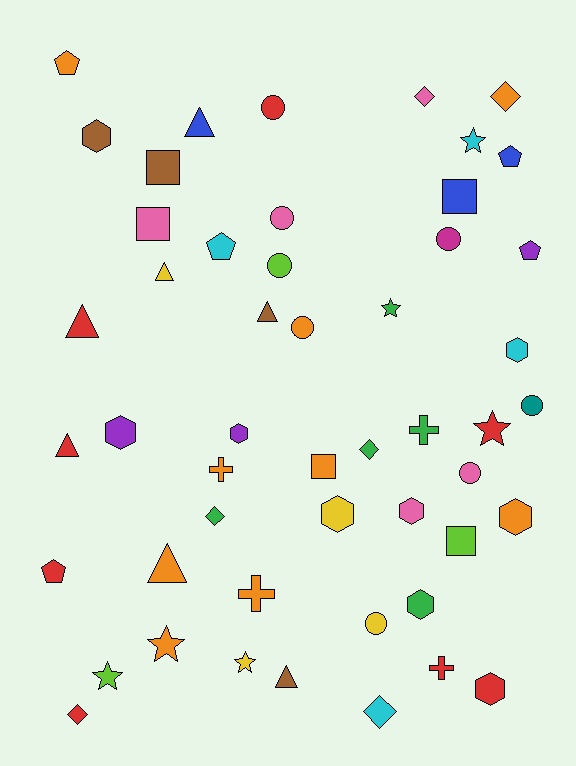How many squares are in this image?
There are 5 squares.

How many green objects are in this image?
There are 5 green objects.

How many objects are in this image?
There are 50 objects.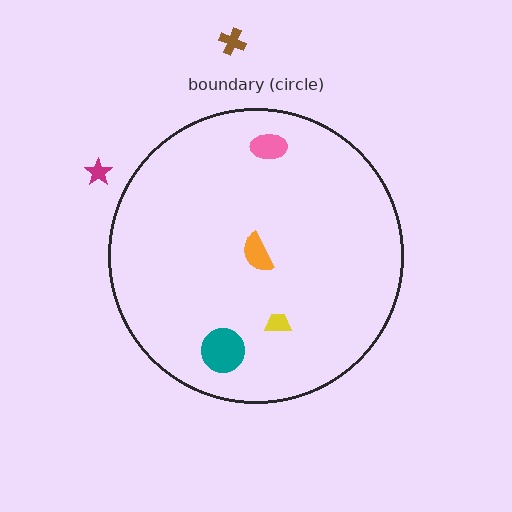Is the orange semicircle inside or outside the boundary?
Inside.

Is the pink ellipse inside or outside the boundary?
Inside.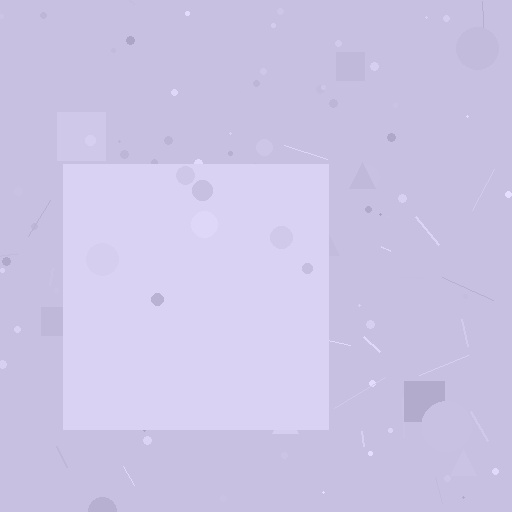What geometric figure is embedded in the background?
A square is embedded in the background.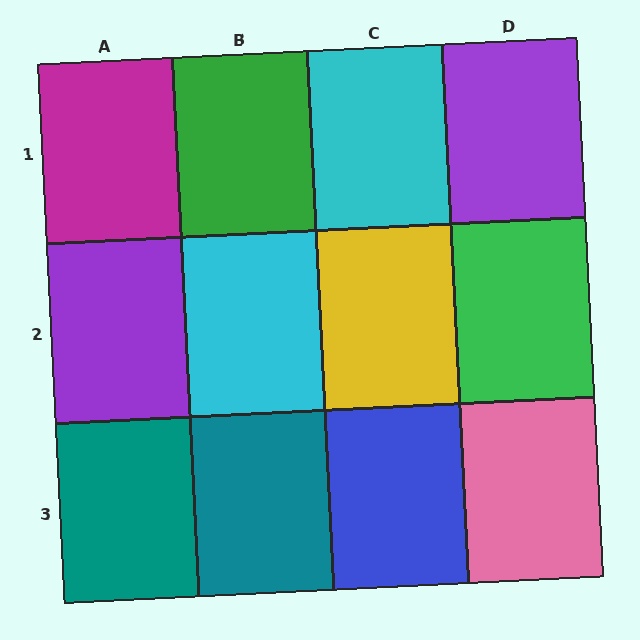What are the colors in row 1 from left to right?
Magenta, green, cyan, purple.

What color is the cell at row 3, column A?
Teal.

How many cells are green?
2 cells are green.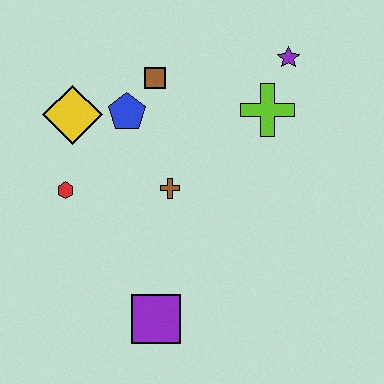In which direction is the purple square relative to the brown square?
The purple square is below the brown square.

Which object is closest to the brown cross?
The blue pentagon is closest to the brown cross.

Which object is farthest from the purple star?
The purple square is farthest from the purple star.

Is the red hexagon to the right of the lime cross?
No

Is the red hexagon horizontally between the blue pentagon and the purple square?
No